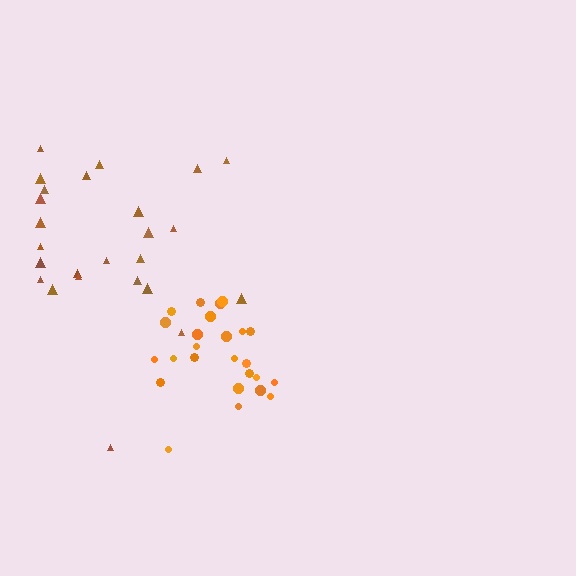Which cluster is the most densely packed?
Orange.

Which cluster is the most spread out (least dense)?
Brown.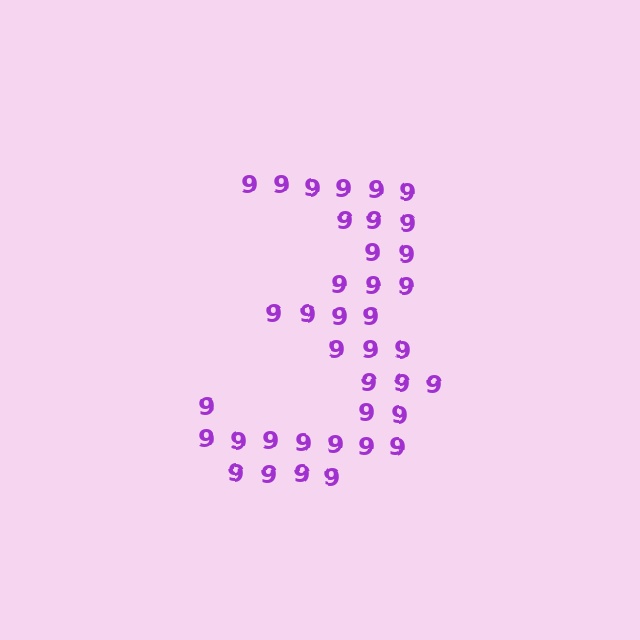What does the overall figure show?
The overall figure shows the digit 3.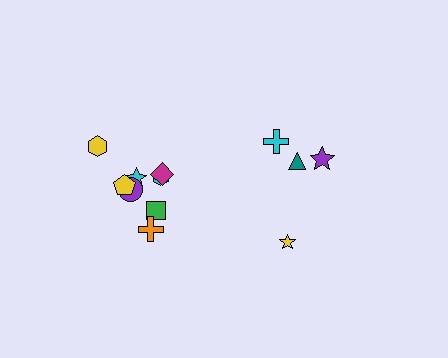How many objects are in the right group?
There are 4 objects.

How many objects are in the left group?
There are 8 objects.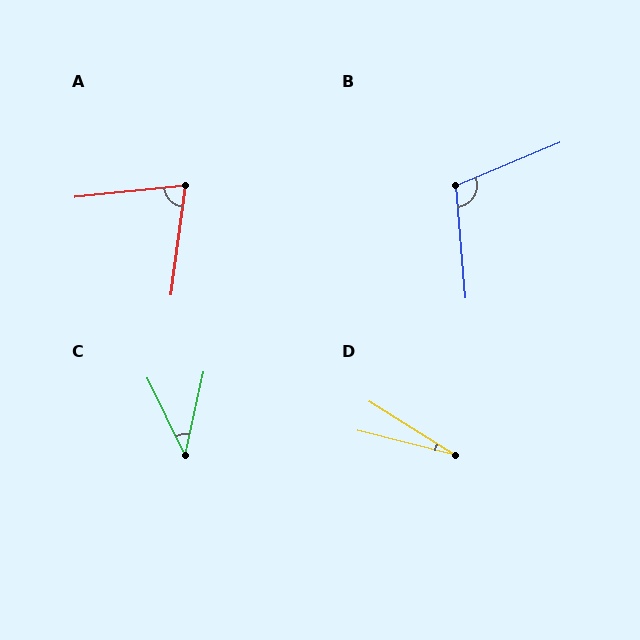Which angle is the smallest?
D, at approximately 18 degrees.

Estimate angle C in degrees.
Approximately 38 degrees.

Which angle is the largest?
B, at approximately 108 degrees.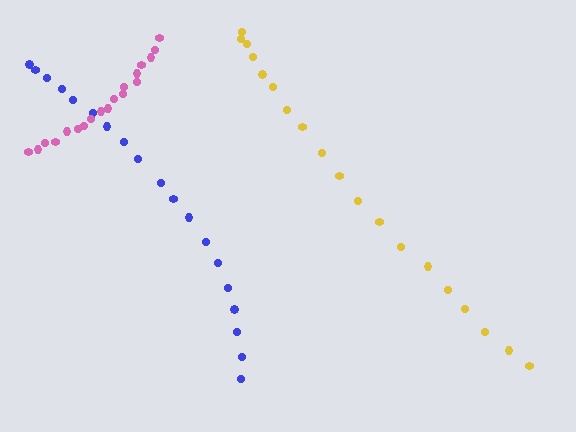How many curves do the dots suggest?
There are 3 distinct paths.